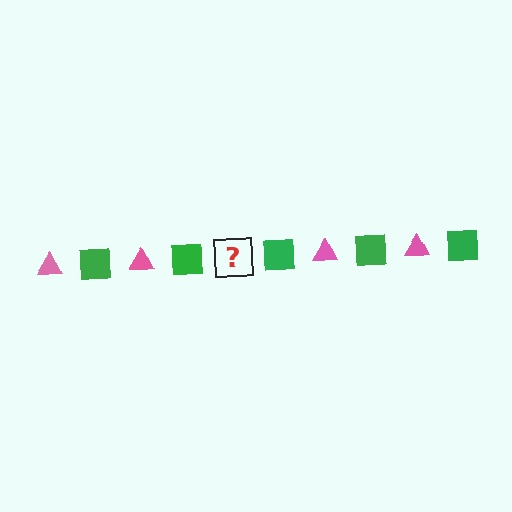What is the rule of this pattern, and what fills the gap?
The rule is that the pattern alternates between pink triangle and green square. The gap should be filled with a pink triangle.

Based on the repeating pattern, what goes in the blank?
The blank should be a pink triangle.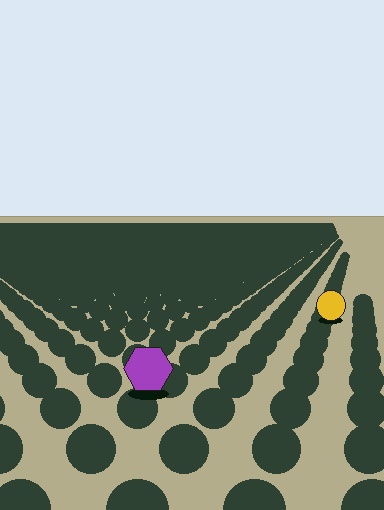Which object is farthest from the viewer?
The yellow circle is farthest from the viewer. It appears smaller and the ground texture around it is denser.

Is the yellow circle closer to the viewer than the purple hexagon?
No. The purple hexagon is closer — you can tell from the texture gradient: the ground texture is coarser near it.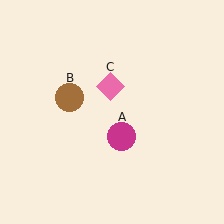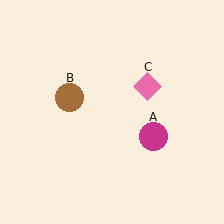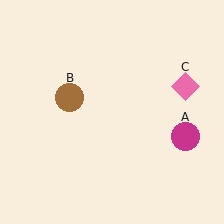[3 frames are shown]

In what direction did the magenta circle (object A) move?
The magenta circle (object A) moved right.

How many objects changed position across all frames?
2 objects changed position: magenta circle (object A), pink diamond (object C).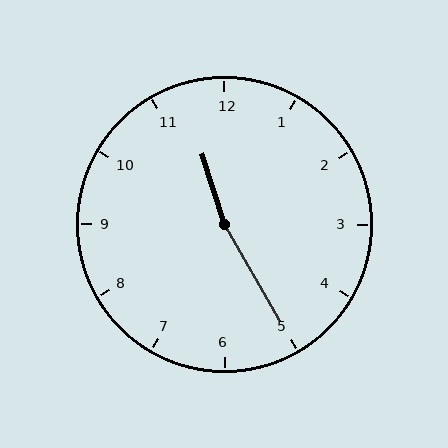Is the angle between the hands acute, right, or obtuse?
It is obtuse.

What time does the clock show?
11:25.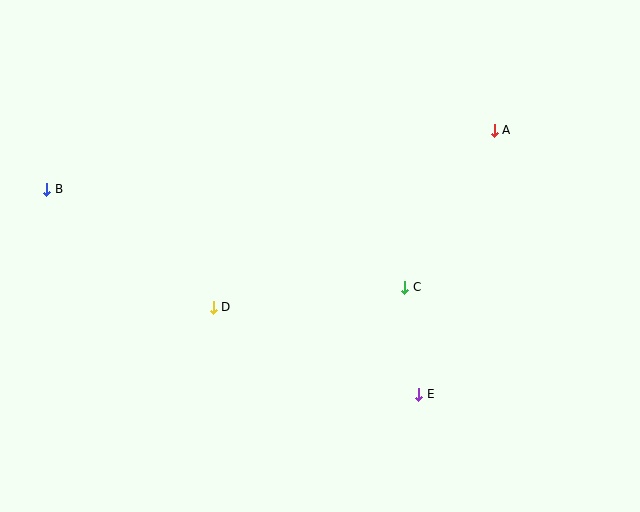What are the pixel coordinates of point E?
Point E is at (419, 394).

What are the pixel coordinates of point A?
Point A is at (494, 130).